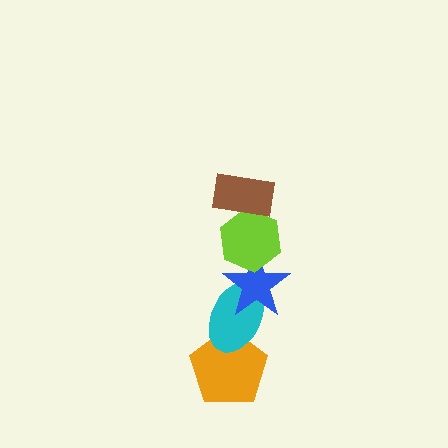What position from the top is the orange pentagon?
The orange pentagon is 5th from the top.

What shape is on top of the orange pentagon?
The cyan ellipse is on top of the orange pentagon.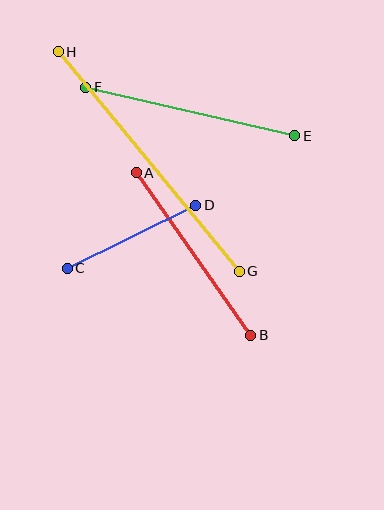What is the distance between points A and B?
The distance is approximately 199 pixels.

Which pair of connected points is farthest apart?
Points G and H are farthest apart.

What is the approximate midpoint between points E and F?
The midpoint is at approximately (190, 112) pixels.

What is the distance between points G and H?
The distance is approximately 285 pixels.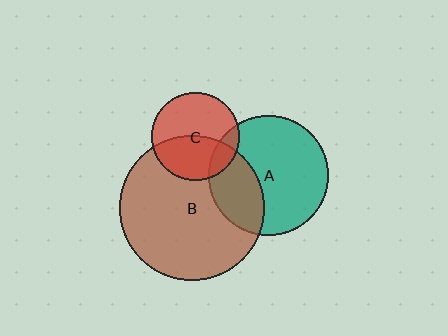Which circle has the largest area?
Circle B (brown).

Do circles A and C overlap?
Yes.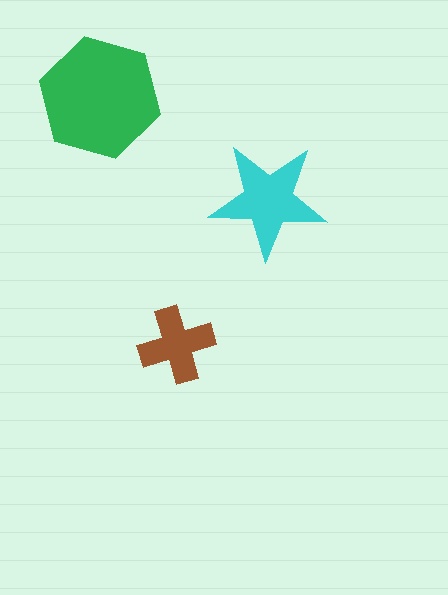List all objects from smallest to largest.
The brown cross, the cyan star, the green hexagon.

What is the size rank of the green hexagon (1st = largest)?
1st.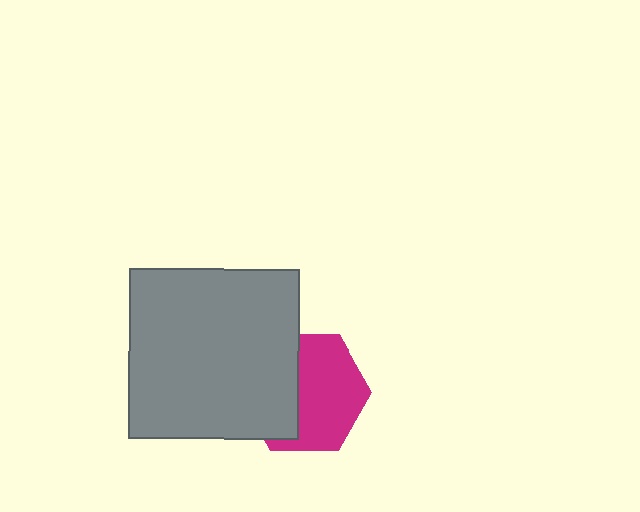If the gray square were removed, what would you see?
You would see the complete magenta hexagon.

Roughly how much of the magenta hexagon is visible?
About half of it is visible (roughly 59%).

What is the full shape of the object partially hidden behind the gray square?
The partially hidden object is a magenta hexagon.